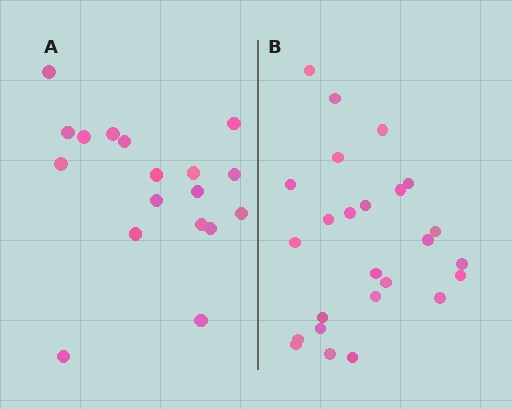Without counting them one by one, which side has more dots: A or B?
Region B (the right region) has more dots.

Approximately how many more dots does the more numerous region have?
Region B has roughly 8 or so more dots than region A.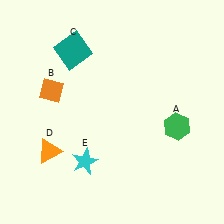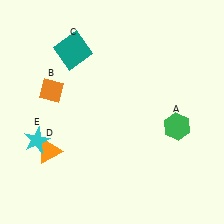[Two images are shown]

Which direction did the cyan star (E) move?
The cyan star (E) moved left.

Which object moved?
The cyan star (E) moved left.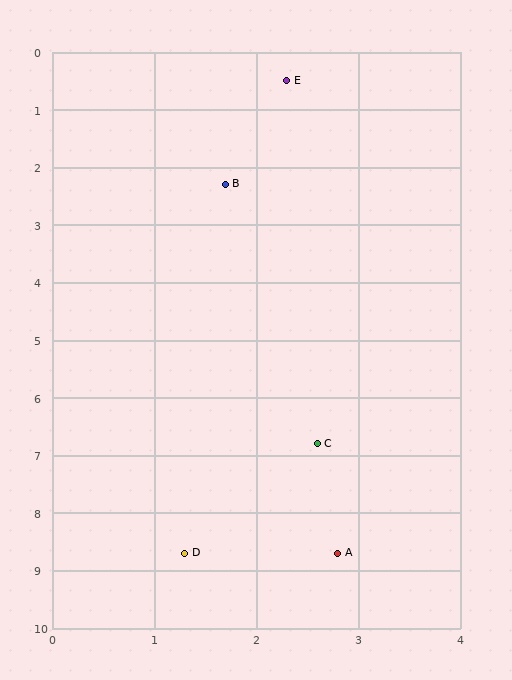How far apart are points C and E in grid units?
Points C and E are about 6.3 grid units apart.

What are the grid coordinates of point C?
Point C is at approximately (2.6, 6.8).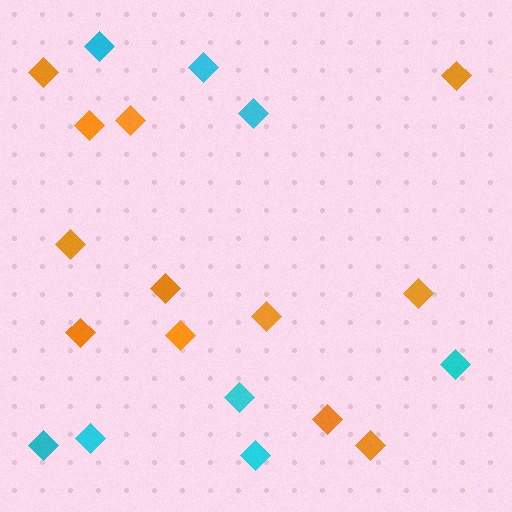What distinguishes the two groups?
There are 2 groups: one group of cyan diamonds (8) and one group of orange diamonds (12).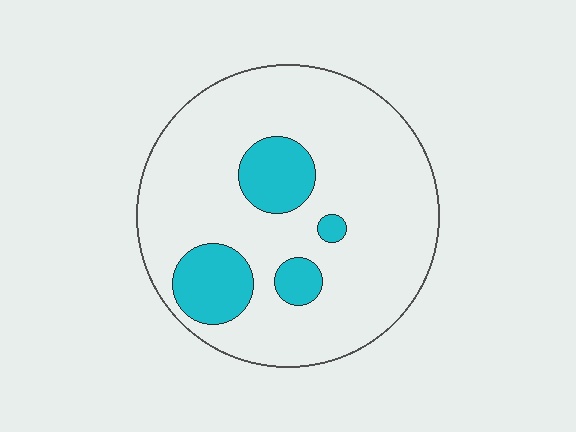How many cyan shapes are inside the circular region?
4.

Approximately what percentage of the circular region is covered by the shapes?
Approximately 15%.